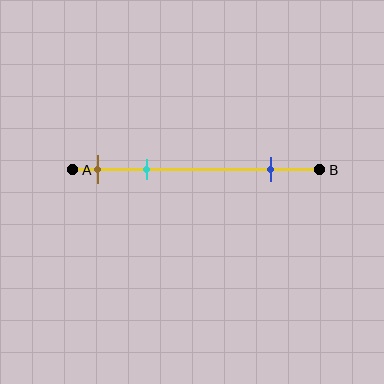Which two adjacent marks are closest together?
The brown and cyan marks are the closest adjacent pair.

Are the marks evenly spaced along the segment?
No, the marks are not evenly spaced.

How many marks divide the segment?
There are 3 marks dividing the segment.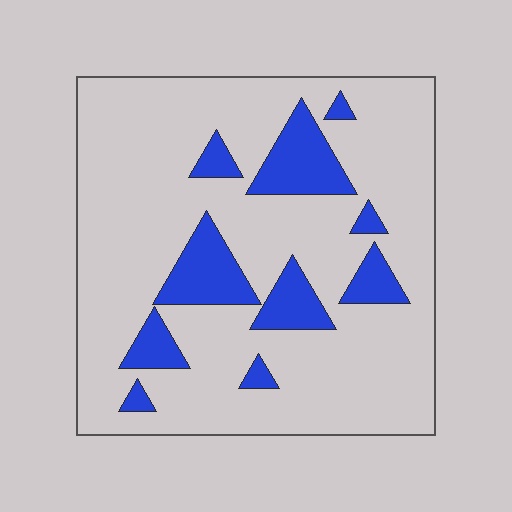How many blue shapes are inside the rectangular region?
10.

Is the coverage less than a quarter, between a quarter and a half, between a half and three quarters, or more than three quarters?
Less than a quarter.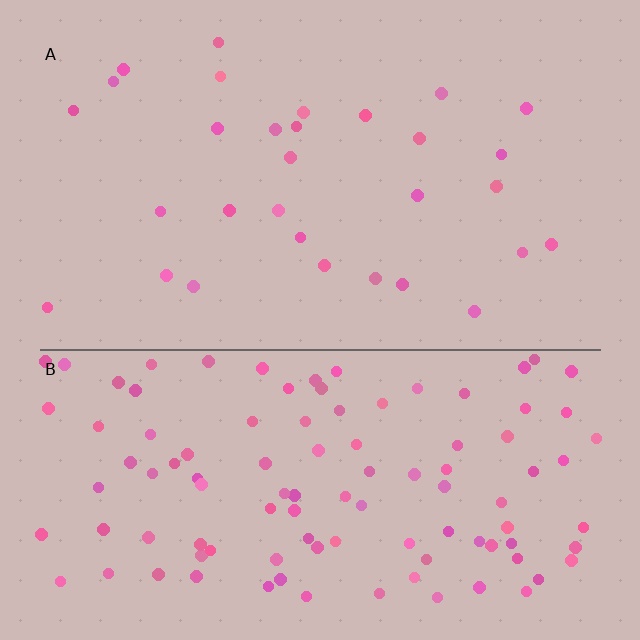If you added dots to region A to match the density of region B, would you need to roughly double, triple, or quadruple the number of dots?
Approximately quadruple.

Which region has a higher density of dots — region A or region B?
B (the bottom).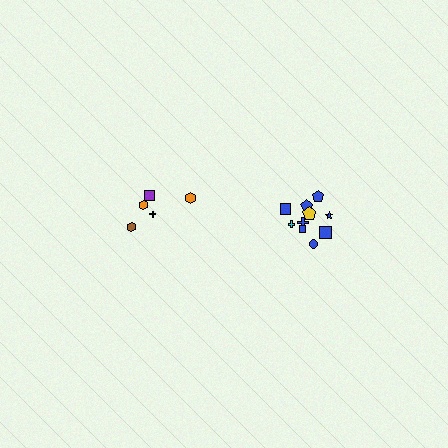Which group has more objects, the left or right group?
The right group.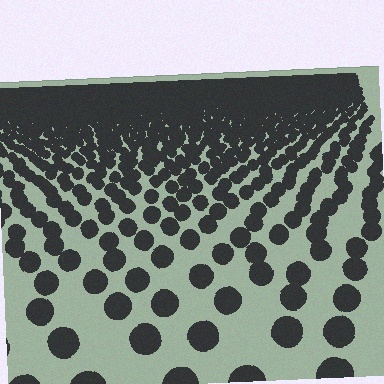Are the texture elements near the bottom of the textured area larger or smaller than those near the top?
Larger. Near the bottom, elements are closer to the viewer and appear at a bigger on-screen size.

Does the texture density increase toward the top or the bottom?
Density increases toward the top.